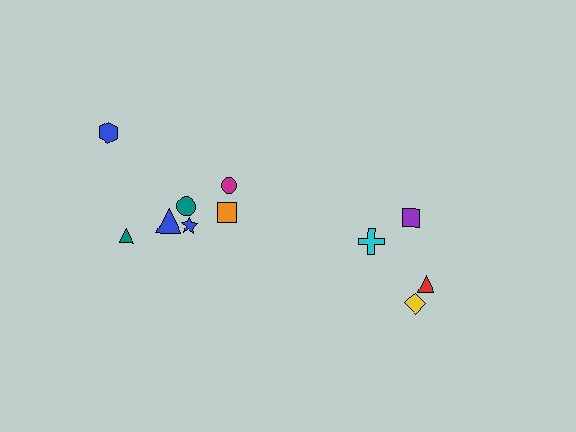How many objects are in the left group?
There are 7 objects.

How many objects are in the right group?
There are 4 objects.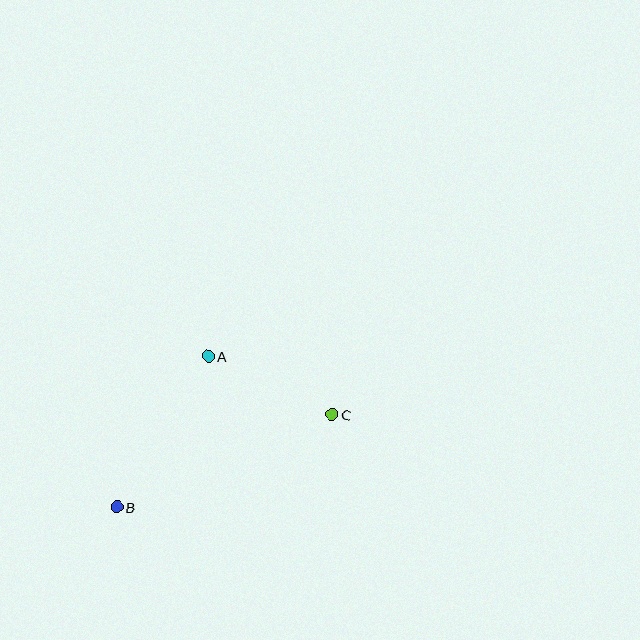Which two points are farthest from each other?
Points B and C are farthest from each other.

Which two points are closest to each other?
Points A and C are closest to each other.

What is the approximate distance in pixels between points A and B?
The distance between A and B is approximately 176 pixels.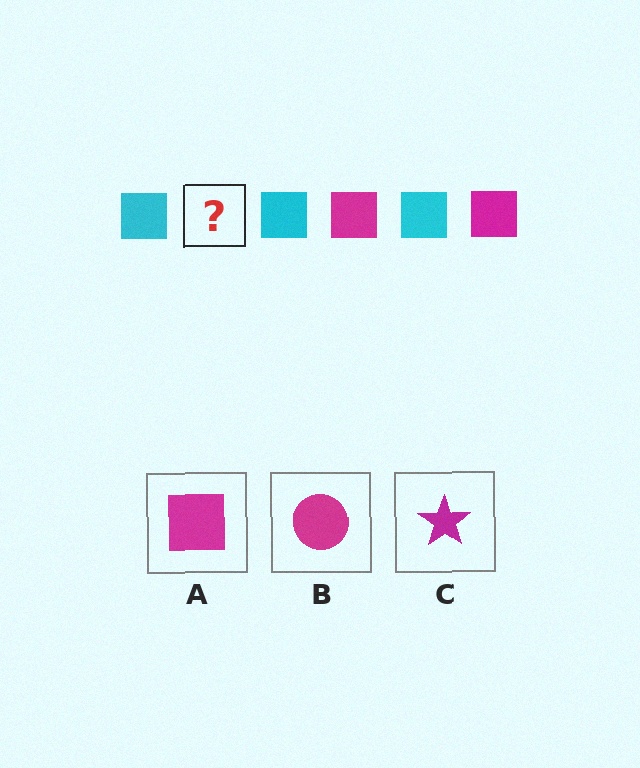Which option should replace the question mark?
Option A.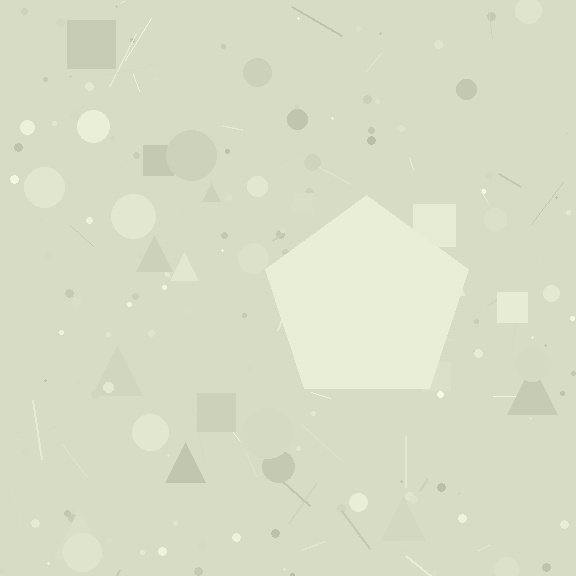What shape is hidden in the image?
A pentagon is hidden in the image.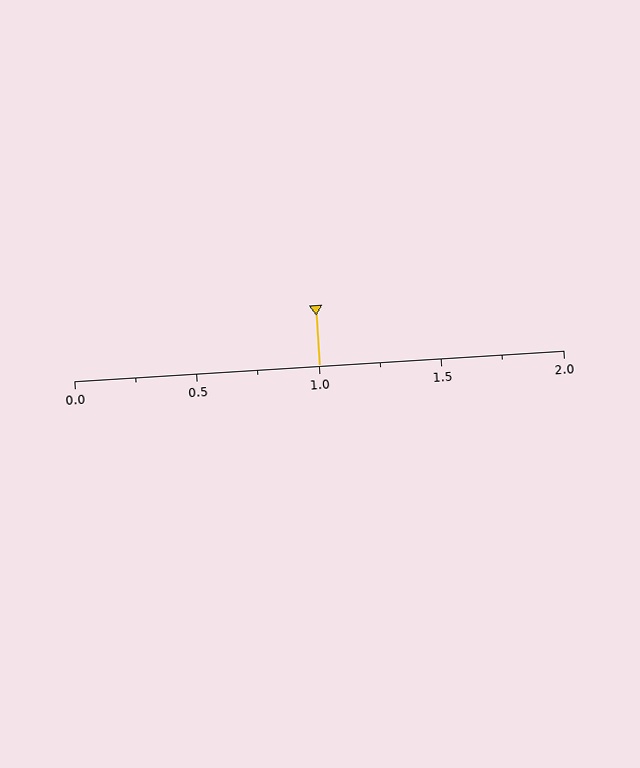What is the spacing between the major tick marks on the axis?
The major ticks are spaced 0.5 apart.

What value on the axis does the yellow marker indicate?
The marker indicates approximately 1.